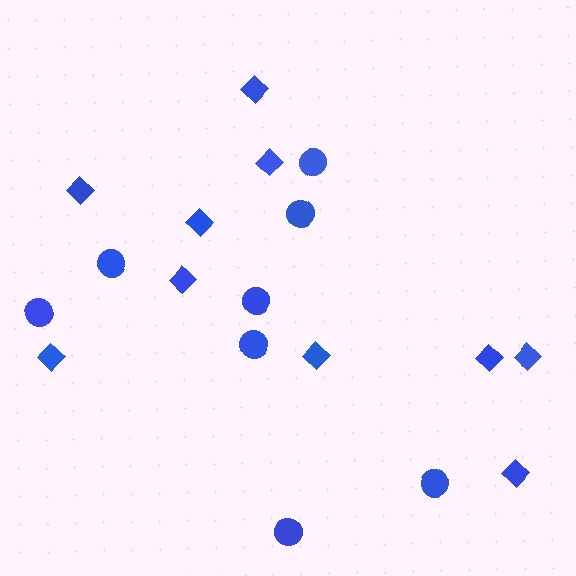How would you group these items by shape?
There are 2 groups: one group of circles (8) and one group of diamonds (10).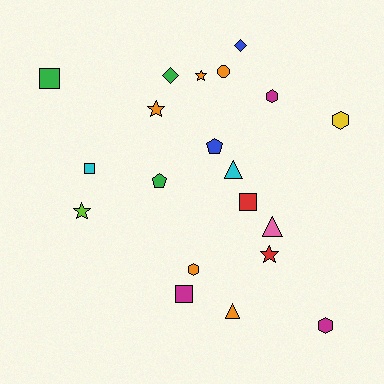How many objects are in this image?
There are 20 objects.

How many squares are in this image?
There are 4 squares.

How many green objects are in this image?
There are 3 green objects.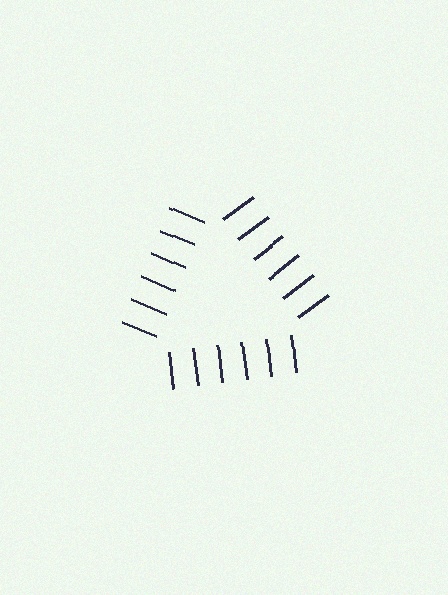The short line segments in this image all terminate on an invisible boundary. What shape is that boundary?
An illusory triangle — the line segments terminate on its edges but no continuous stroke is drawn.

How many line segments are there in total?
18 — 6 along each of the 3 edges.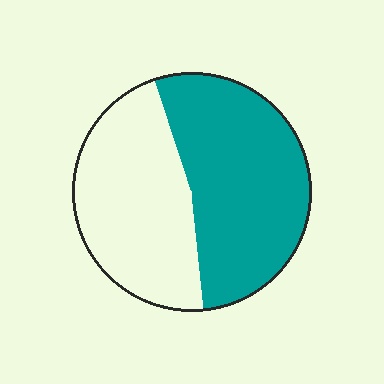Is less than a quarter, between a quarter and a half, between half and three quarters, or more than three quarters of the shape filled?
Between half and three quarters.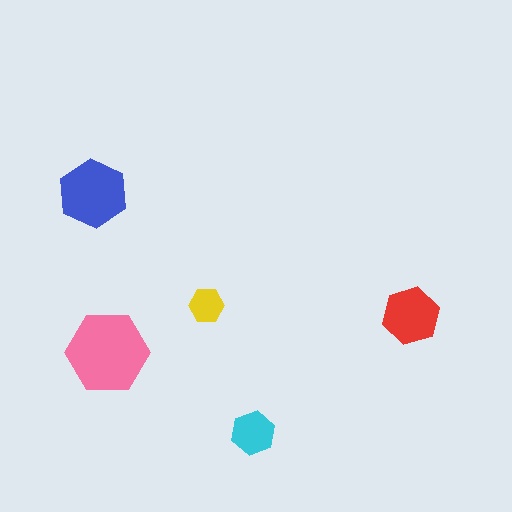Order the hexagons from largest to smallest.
the pink one, the blue one, the red one, the cyan one, the yellow one.